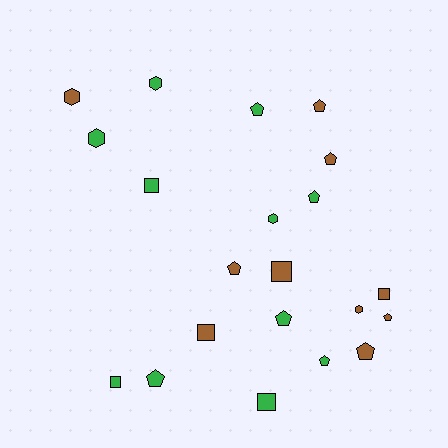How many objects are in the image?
There are 21 objects.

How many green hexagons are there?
There are 3 green hexagons.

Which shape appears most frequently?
Pentagon, with 10 objects.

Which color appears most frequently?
Green, with 11 objects.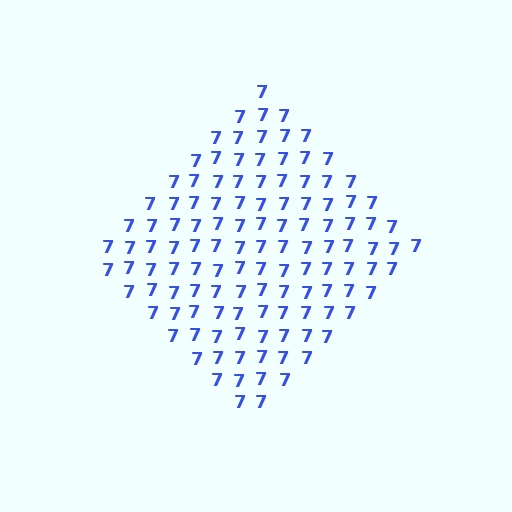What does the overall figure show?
The overall figure shows a diamond.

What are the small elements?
The small elements are digit 7's.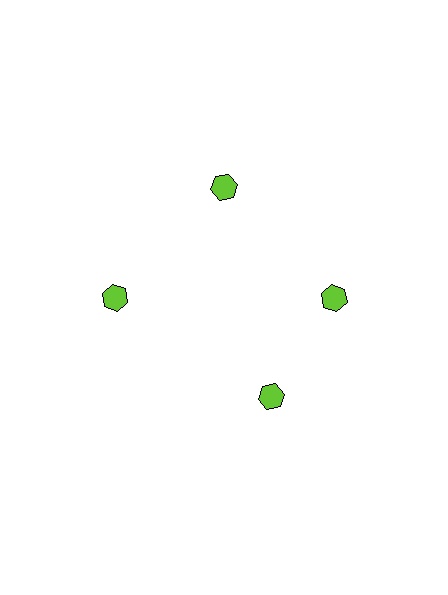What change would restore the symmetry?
The symmetry would be restored by rotating it back into even spacing with its neighbors so that all 4 hexagons sit at equal angles and equal distance from the center.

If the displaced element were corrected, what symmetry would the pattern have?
It would have 4-fold rotational symmetry — the pattern would map onto itself every 90 degrees.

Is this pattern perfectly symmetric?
No. The 4 lime hexagons are arranged in a ring, but one element near the 6 o'clock position is rotated out of alignment along the ring, breaking the 4-fold rotational symmetry.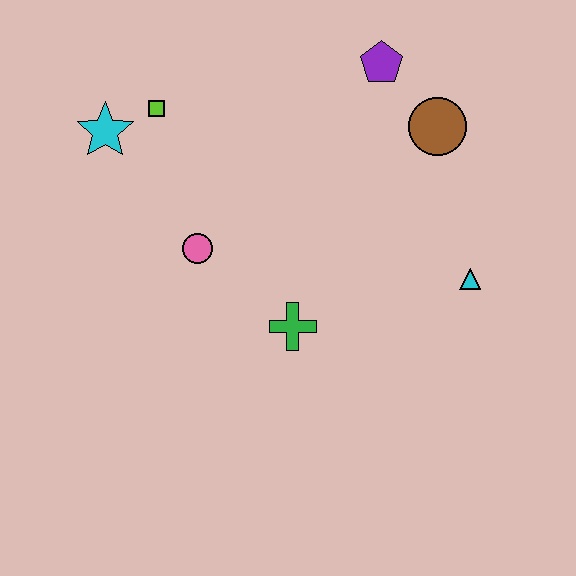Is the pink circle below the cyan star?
Yes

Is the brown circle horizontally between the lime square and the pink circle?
No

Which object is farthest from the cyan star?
The cyan triangle is farthest from the cyan star.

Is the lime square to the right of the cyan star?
Yes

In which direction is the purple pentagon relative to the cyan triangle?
The purple pentagon is above the cyan triangle.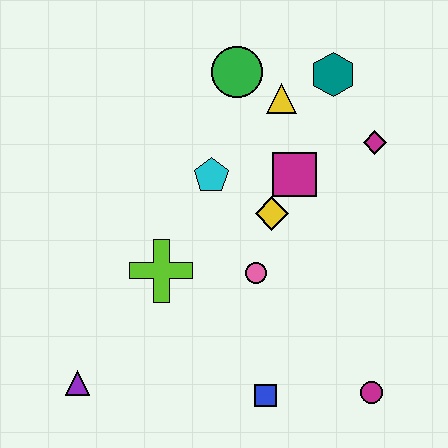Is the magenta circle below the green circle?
Yes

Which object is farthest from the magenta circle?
The green circle is farthest from the magenta circle.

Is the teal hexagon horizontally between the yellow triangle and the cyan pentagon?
No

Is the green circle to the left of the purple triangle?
No